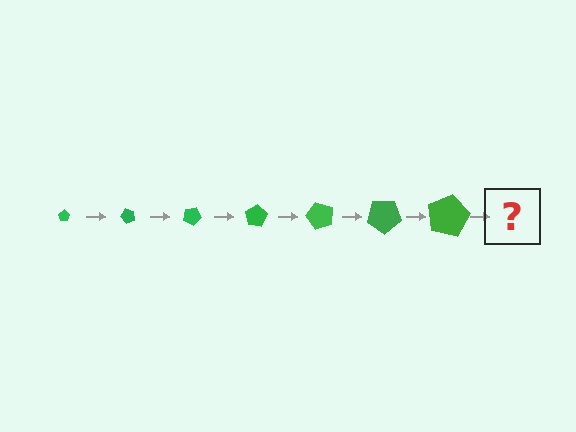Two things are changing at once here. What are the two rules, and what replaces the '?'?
The two rules are that the pentagon grows larger each step and it rotates 50 degrees each step. The '?' should be a pentagon, larger than the previous one and rotated 350 degrees from the start.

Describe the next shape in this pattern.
It should be a pentagon, larger than the previous one and rotated 350 degrees from the start.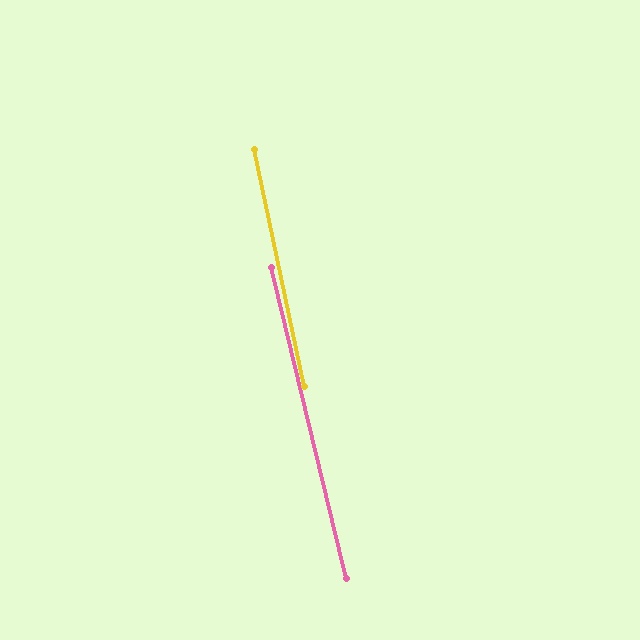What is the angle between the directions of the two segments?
Approximately 2 degrees.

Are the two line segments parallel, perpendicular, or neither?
Parallel — their directions differ by only 1.7°.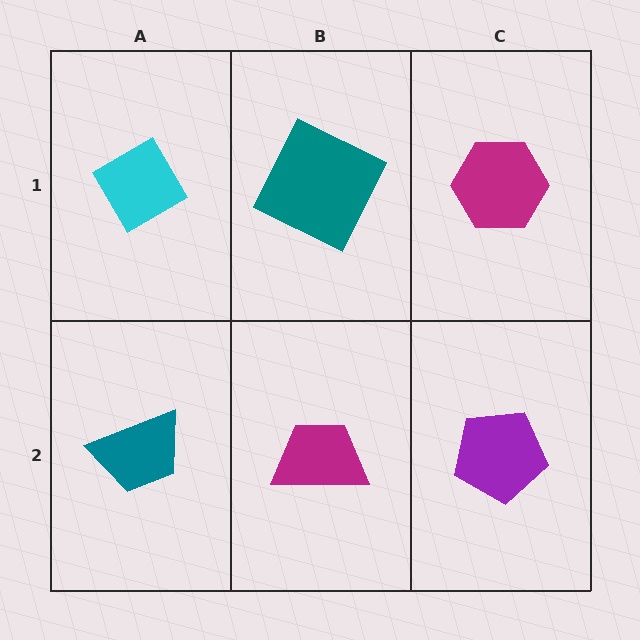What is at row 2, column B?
A magenta trapezoid.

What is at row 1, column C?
A magenta hexagon.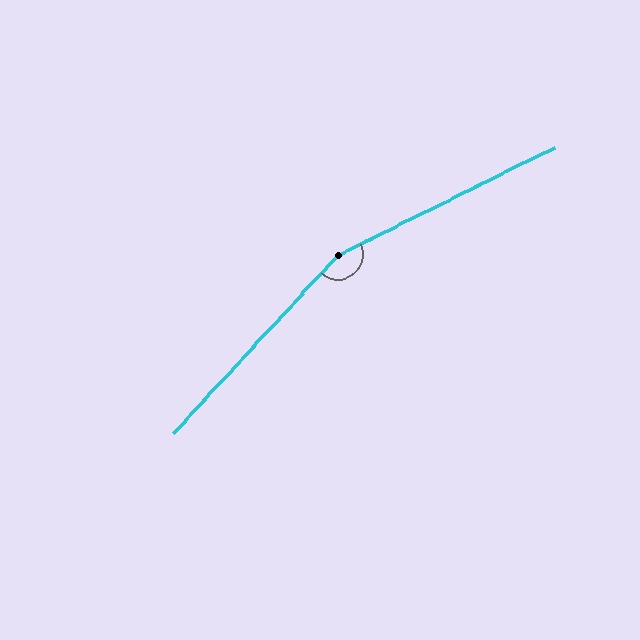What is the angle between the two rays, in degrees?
Approximately 159 degrees.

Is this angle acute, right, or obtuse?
It is obtuse.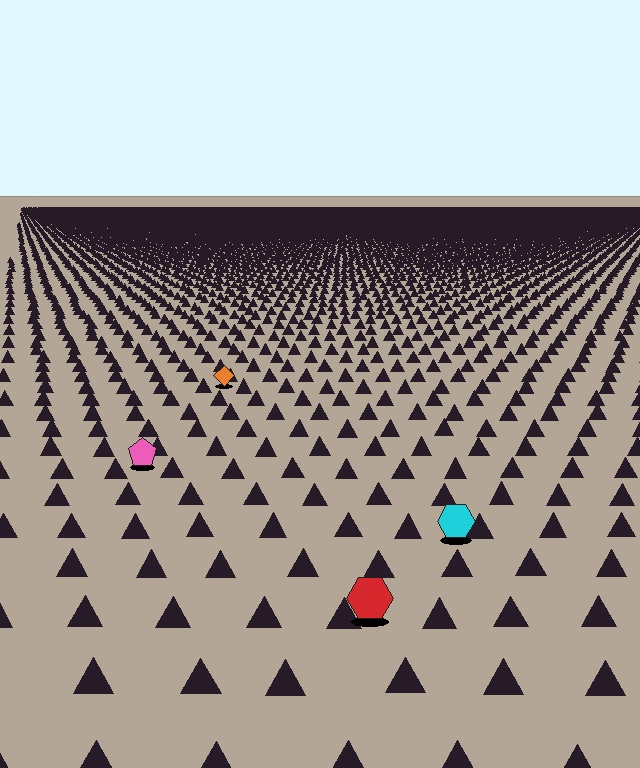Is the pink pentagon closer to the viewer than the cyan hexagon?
No. The cyan hexagon is closer — you can tell from the texture gradient: the ground texture is coarser near it.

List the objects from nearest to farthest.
From nearest to farthest: the red hexagon, the cyan hexagon, the pink pentagon, the orange diamond.